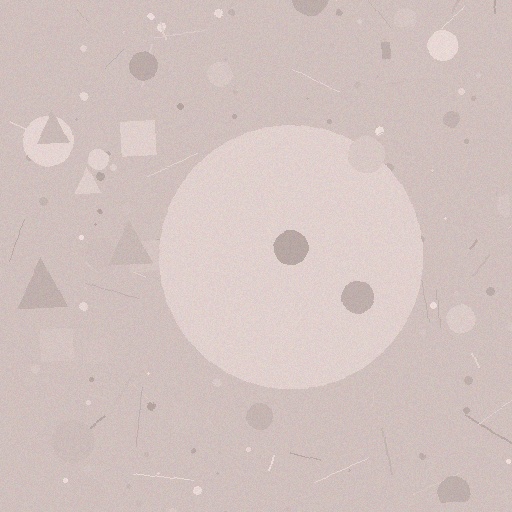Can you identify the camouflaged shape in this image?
The camouflaged shape is a circle.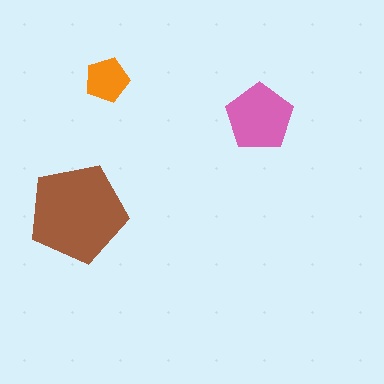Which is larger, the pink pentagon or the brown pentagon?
The brown one.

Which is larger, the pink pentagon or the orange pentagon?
The pink one.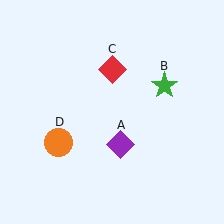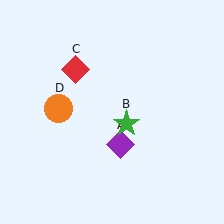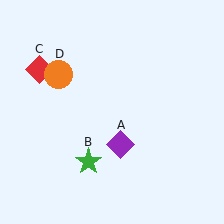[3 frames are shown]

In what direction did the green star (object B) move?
The green star (object B) moved down and to the left.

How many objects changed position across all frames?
3 objects changed position: green star (object B), red diamond (object C), orange circle (object D).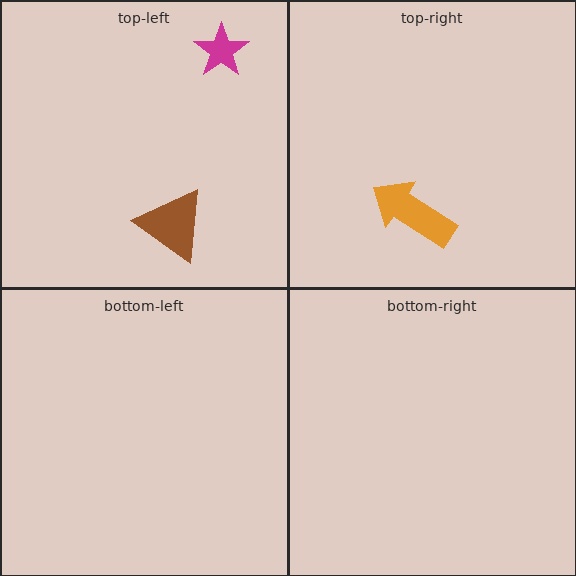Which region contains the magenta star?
The top-left region.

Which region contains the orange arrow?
The top-right region.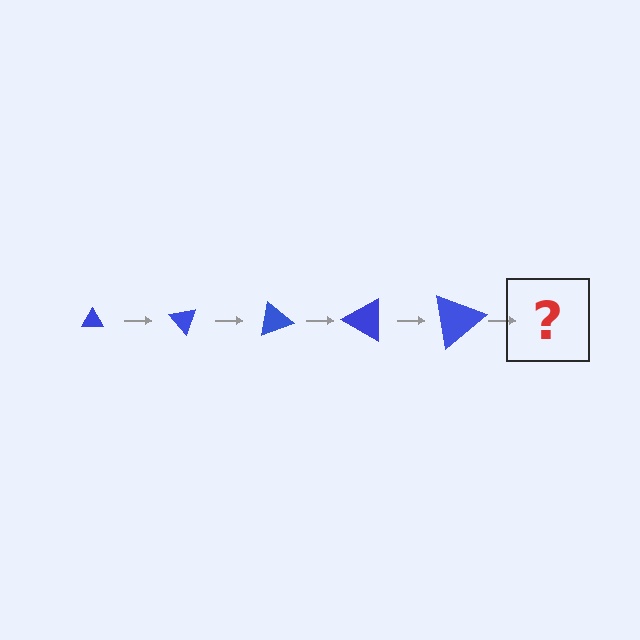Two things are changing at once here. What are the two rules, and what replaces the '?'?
The two rules are that the triangle grows larger each step and it rotates 50 degrees each step. The '?' should be a triangle, larger than the previous one and rotated 250 degrees from the start.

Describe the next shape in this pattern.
It should be a triangle, larger than the previous one and rotated 250 degrees from the start.